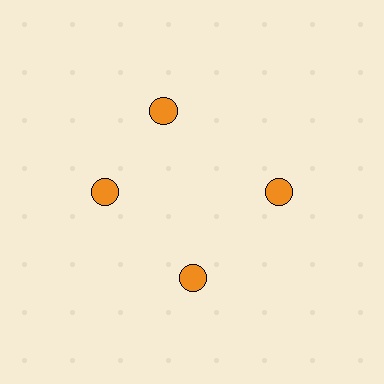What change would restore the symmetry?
The symmetry would be restored by rotating it back into even spacing with its neighbors so that all 4 circles sit at equal angles and equal distance from the center.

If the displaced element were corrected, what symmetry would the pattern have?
It would have 4-fold rotational symmetry — the pattern would map onto itself every 90 degrees.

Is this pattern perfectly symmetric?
No. The 4 orange circles are arranged in a ring, but one element near the 12 o'clock position is rotated out of alignment along the ring, breaking the 4-fold rotational symmetry.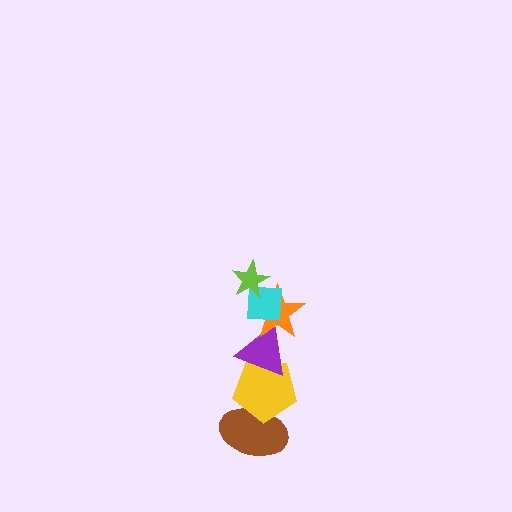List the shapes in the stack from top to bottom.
From top to bottom: the lime star, the cyan square, the orange star, the purple triangle, the yellow pentagon, the brown ellipse.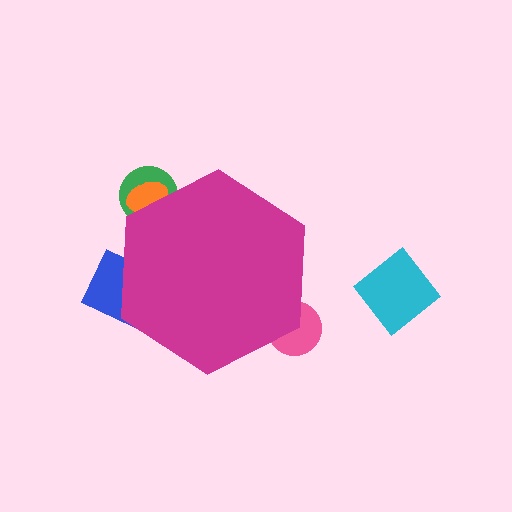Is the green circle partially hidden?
Yes, the green circle is partially hidden behind the magenta hexagon.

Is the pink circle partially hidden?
Yes, the pink circle is partially hidden behind the magenta hexagon.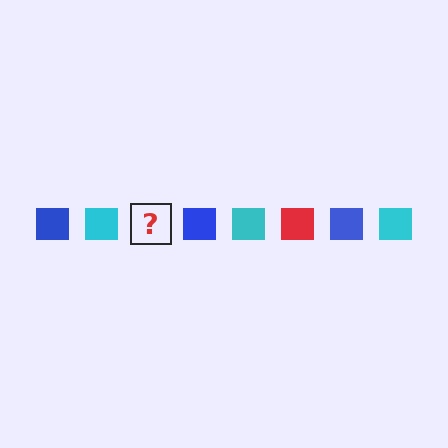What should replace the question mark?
The question mark should be replaced with a red square.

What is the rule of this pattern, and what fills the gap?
The rule is that the pattern cycles through blue, cyan, red squares. The gap should be filled with a red square.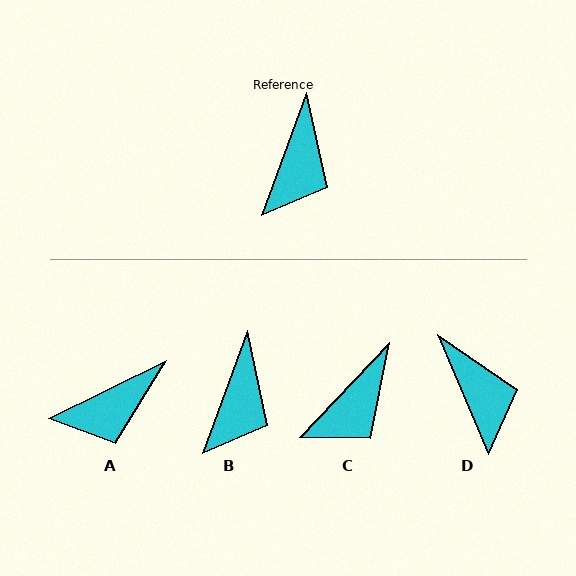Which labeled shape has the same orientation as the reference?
B.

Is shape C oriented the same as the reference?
No, it is off by about 24 degrees.